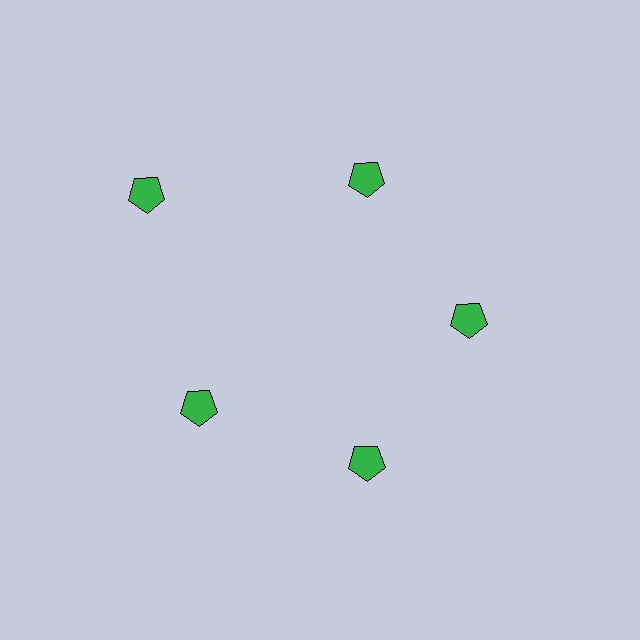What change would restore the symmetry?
The symmetry would be restored by moving it inward, back onto the ring so that all 5 pentagons sit at equal angles and equal distance from the center.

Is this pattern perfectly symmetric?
No. The 5 green pentagons are arranged in a ring, but one element near the 10 o'clock position is pushed outward from the center, breaking the 5-fold rotational symmetry.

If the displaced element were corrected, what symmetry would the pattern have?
It would have 5-fold rotational symmetry — the pattern would map onto itself every 72 degrees.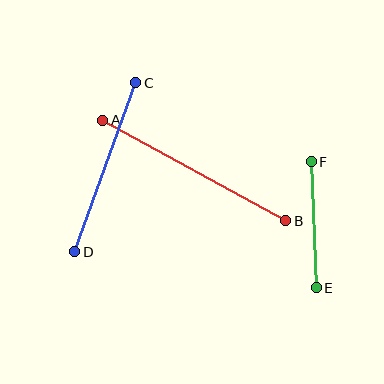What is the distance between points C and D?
The distance is approximately 180 pixels.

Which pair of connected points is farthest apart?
Points A and B are farthest apart.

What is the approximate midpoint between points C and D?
The midpoint is at approximately (105, 167) pixels.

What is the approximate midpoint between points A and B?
The midpoint is at approximately (194, 170) pixels.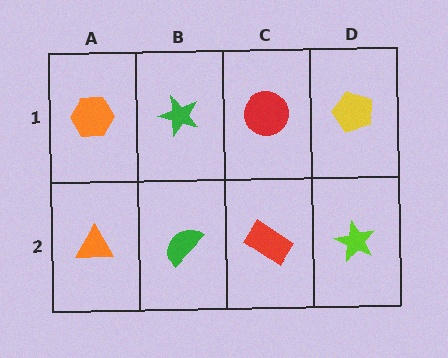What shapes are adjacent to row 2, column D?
A yellow pentagon (row 1, column D), a red rectangle (row 2, column C).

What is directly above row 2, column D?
A yellow pentagon.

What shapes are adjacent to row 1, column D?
A lime star (row 2, column D), a red circle (row 1, column C).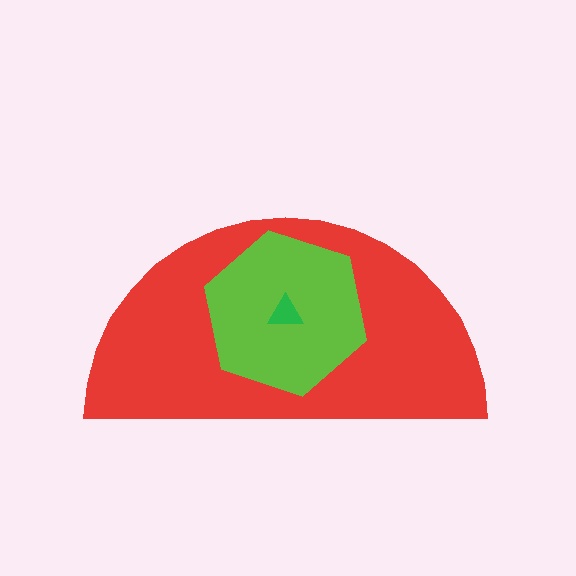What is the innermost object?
The green triangle.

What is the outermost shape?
The red semicircle.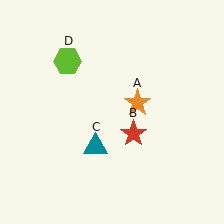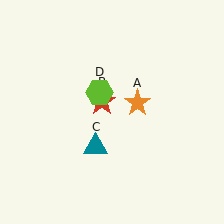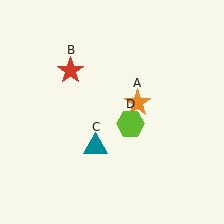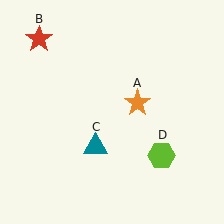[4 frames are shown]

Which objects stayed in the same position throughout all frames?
Orange star (object A) and teal triangle (object C) remained stationary.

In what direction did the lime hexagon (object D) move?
The lime hexagon (object D) moved down and to the right.